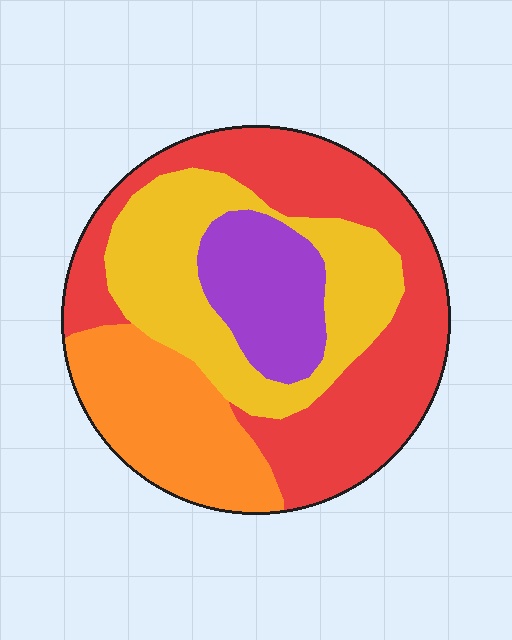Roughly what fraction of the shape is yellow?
Yellow covers about 25% of the shape.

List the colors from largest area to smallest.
From largest to smallest: red, yellow, orange, purple.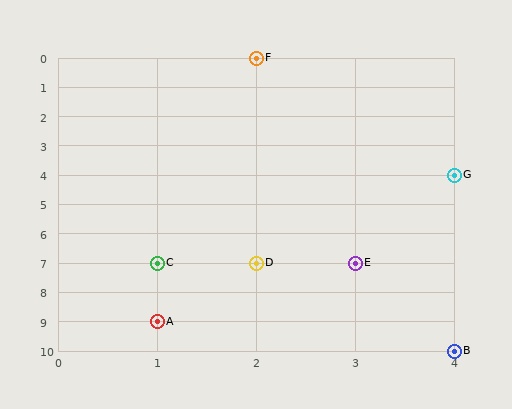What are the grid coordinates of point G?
Point G is at grid coordinates (4, 4).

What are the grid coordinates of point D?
Point D is at grid coordinates (2, 7).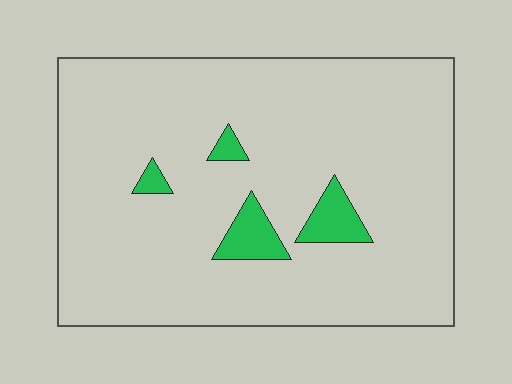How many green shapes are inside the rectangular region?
4.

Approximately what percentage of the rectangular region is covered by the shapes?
Approximately 5%.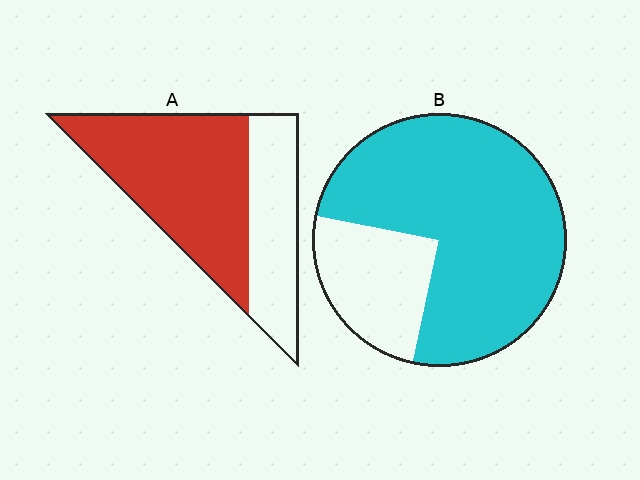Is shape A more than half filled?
Yes.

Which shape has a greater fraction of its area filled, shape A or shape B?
Shape B.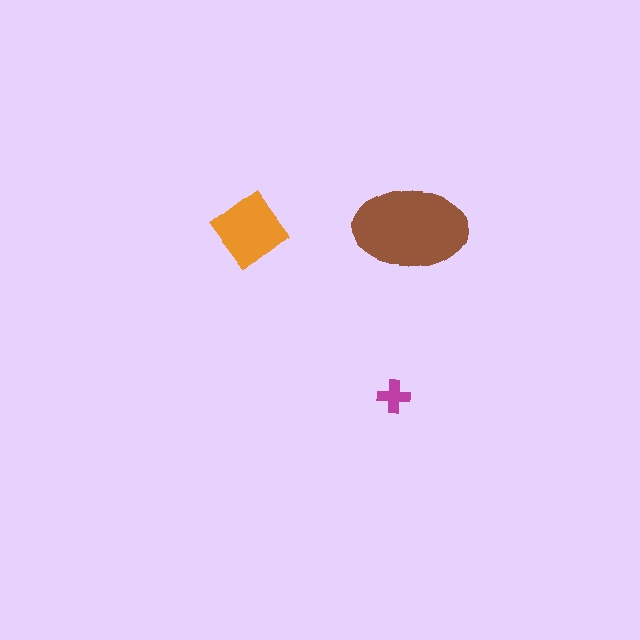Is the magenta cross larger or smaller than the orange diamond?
Smaller.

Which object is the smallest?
The magenta cross.